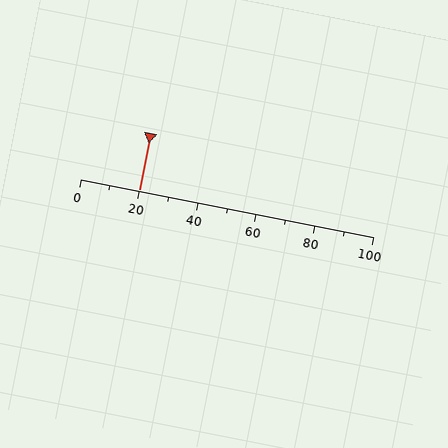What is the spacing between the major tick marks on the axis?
The major ticks are spaced 20 apart.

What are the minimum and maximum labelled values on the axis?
The axis runs from 0 to 100.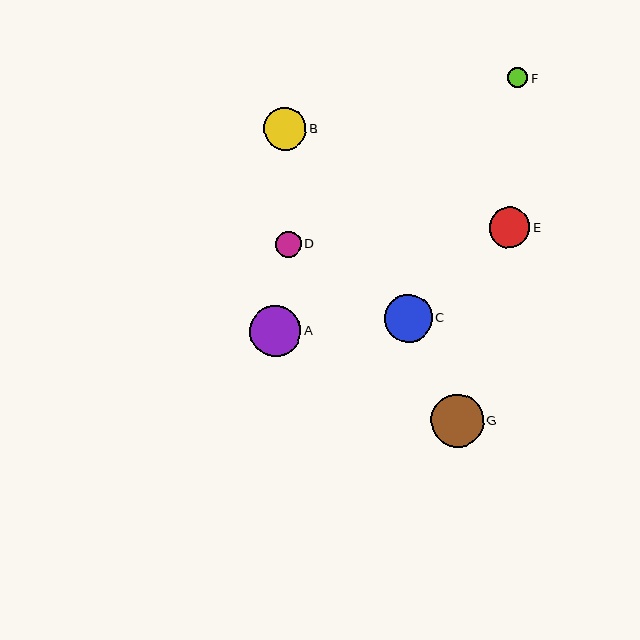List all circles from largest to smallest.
From largest to smallest: G, A, C, B, E, D, F.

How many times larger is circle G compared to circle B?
Circle G is approximately 1.2 times the size of circle B.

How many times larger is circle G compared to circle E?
Circle G is approximately 1.3 times the size of circle E.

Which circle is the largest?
Circle G is the largest with a size of approximately 53 pixels.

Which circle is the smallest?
Circle F is the smallest with a size of approximately 20 pixels.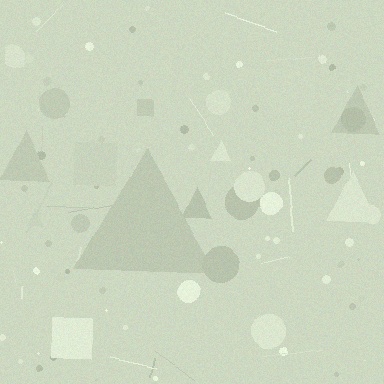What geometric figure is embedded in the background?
A triangle is embedded in the background.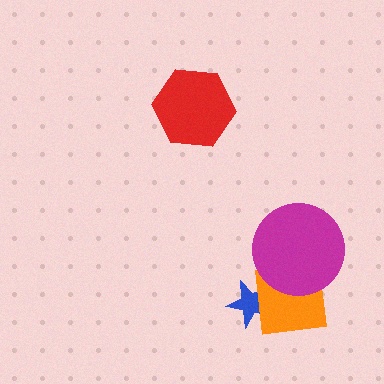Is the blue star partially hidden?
Yes, it is partially covered by another shape.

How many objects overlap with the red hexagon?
0 objects overlap with the red hexagon.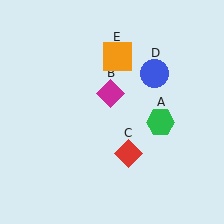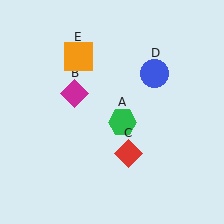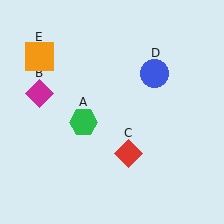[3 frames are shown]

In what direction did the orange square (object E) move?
The orange square (object E) moved left.